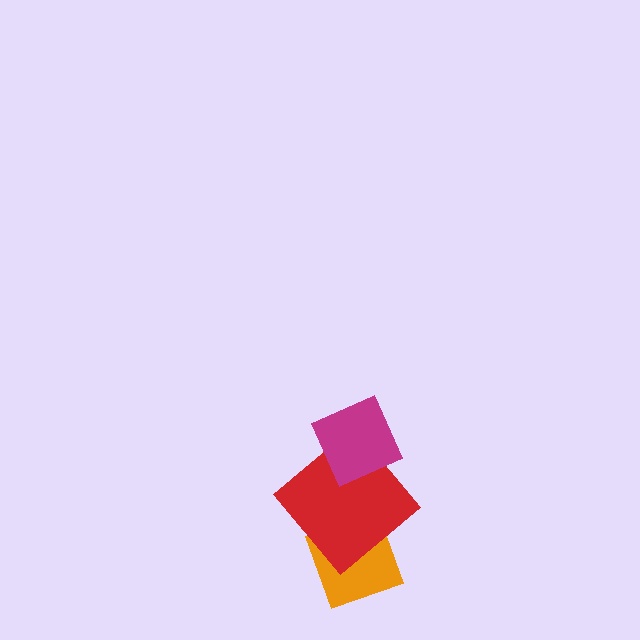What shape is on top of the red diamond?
The magenta diamond is on top of the red diamond.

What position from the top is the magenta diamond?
The magenta diamond is 1st from the top.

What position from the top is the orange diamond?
The orange diamond is 3rd from the top.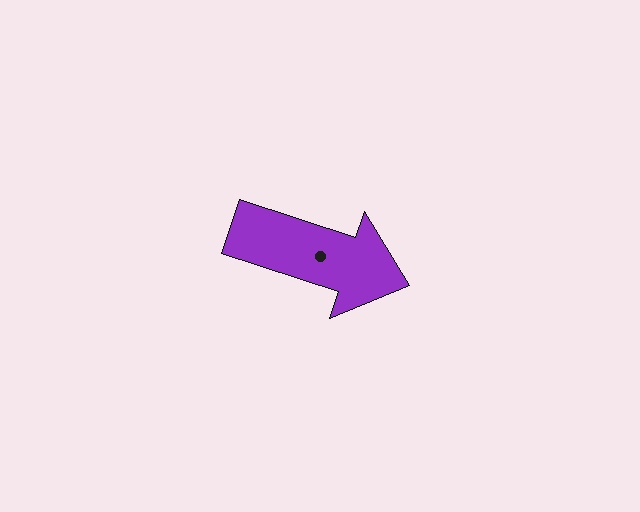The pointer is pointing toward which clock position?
Roughly 4 o'clock.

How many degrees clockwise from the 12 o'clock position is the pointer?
Approximately 108 degrees.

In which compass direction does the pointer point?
East.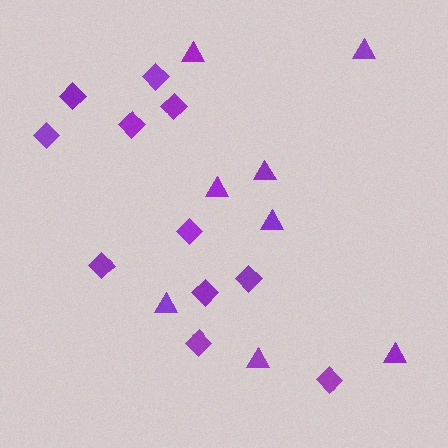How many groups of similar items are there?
There are 2 groups: one group of triangles (8) and one group of diamonds (11).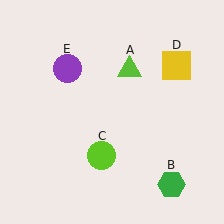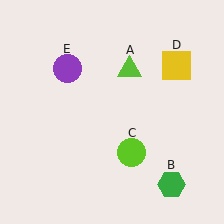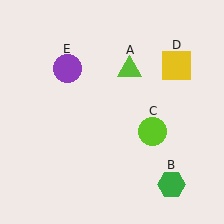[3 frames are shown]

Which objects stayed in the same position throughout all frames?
Lime triangle (object A) and green hexagon (object B) and yellow square (object D) and purple circle (object E) remained stationary.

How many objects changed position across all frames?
1 object changed position: lime circle (object C).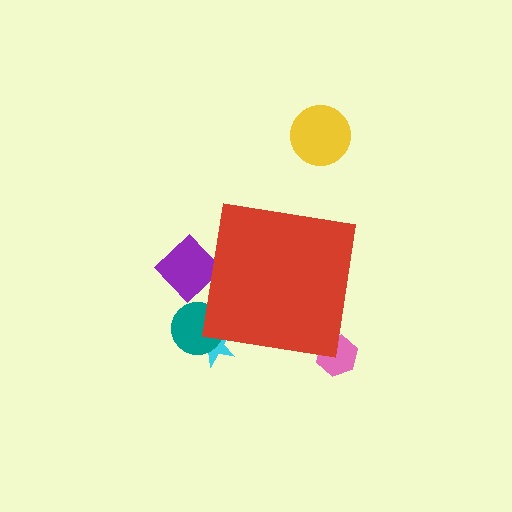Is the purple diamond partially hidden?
Yes, the purple diamond is partially hidden behind the red square.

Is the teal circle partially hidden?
Yes, the teal circle is partially hidden behind the red square.